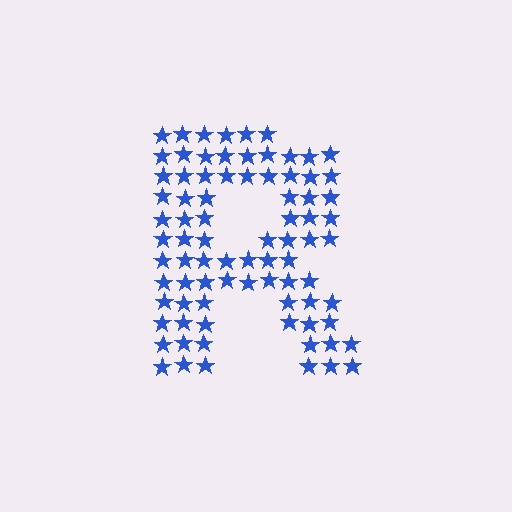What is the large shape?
The large shape is the letter R.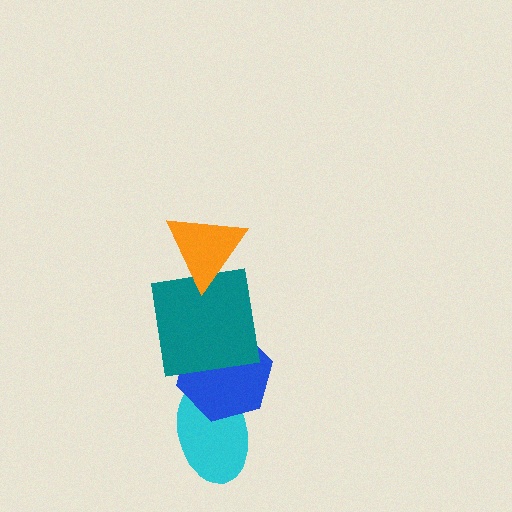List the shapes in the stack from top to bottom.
From top to bottom: the orange triangle, the teal square, the blue hexagon, the cyan ellipse.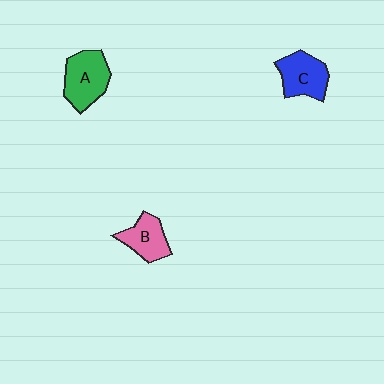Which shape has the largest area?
Shape A (green).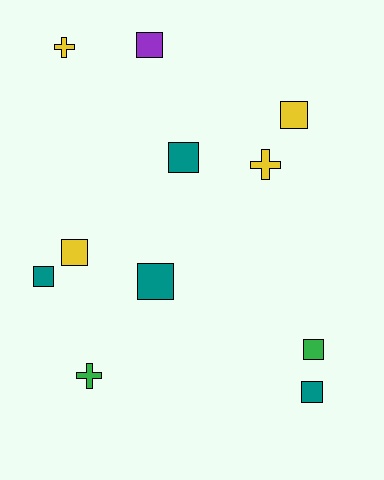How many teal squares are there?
There are 4 teal squares.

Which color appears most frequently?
Teal, with 4 objects.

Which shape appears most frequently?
Square, with 8 objects.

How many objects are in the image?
There are 11 objects.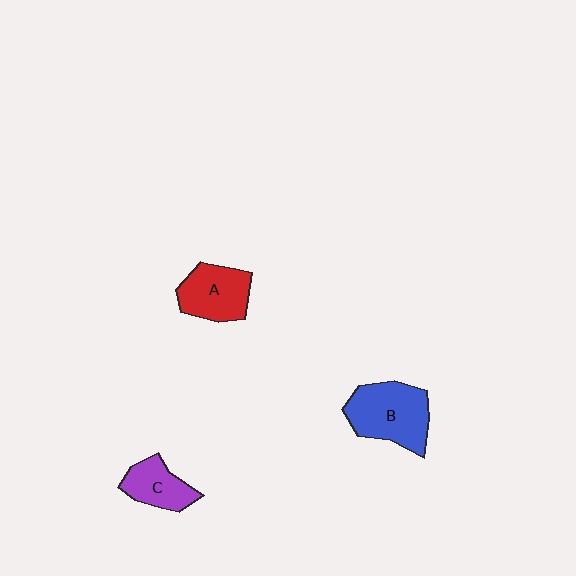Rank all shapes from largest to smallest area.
From largest to smallest: B (blue), A (red), C (purple).